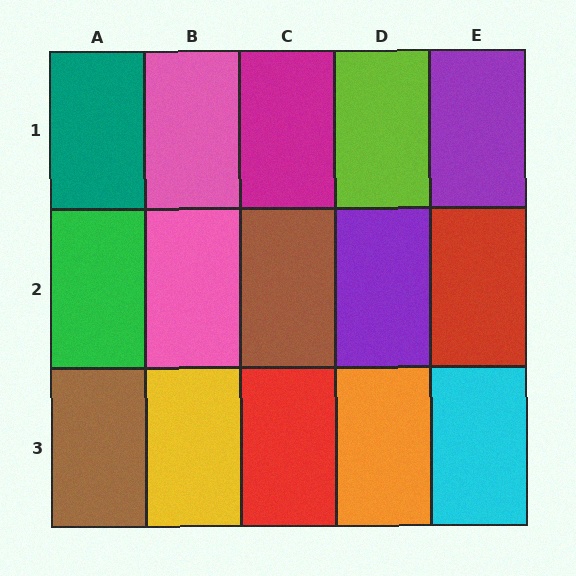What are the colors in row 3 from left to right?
Brown, yellow, red, orange, cyan.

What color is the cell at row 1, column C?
Magenta.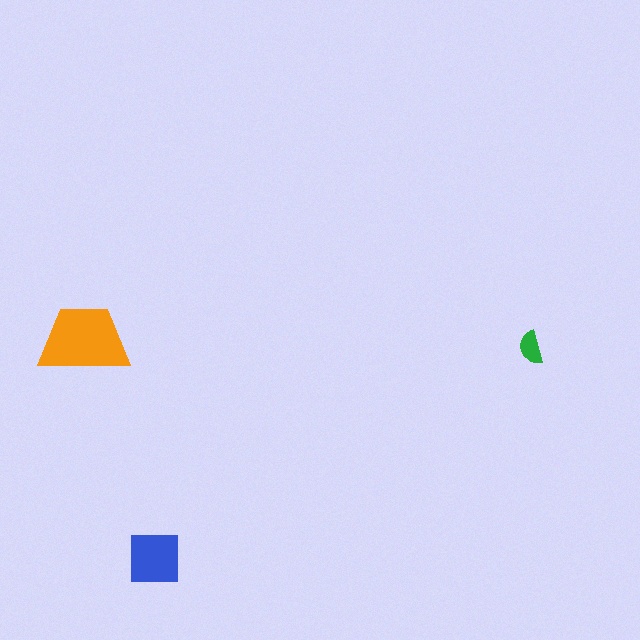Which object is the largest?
The orange trapezoid.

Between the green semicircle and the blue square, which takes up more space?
The blue square.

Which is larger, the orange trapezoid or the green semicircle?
The orange trapezoid.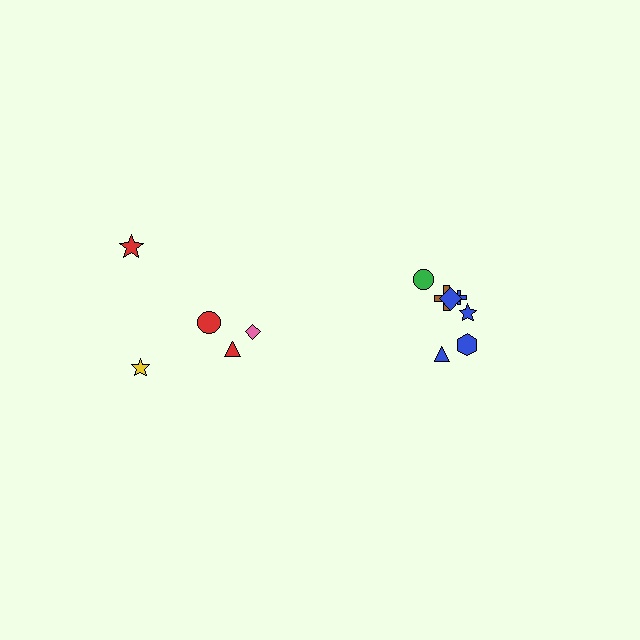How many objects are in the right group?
There are 7 objects.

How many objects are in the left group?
There are 5 objects.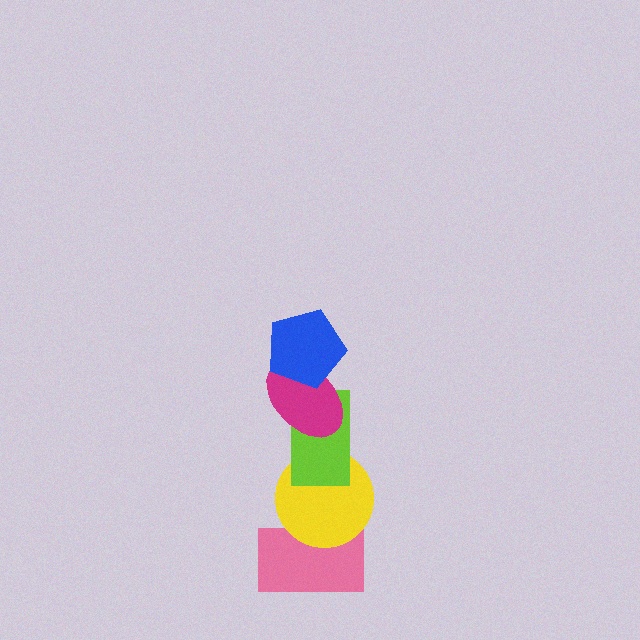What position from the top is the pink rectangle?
The pink rectangle is 5th from the top.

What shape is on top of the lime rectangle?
The magenta ellipse is on top of the lime rectangle.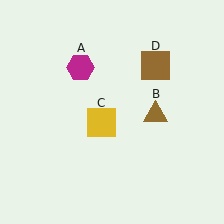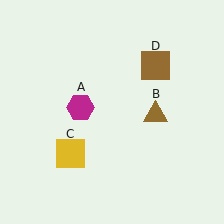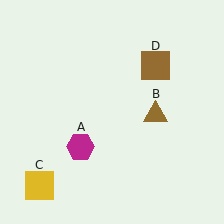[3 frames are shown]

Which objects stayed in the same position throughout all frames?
Brown triangle (object B) and brown square (object D) remained stationary.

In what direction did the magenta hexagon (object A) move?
The magenta hexagon (object A) moved down.